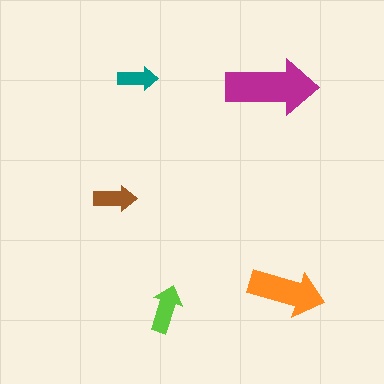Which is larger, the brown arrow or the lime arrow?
The lime one.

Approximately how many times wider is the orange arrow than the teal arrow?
About 2 times wider.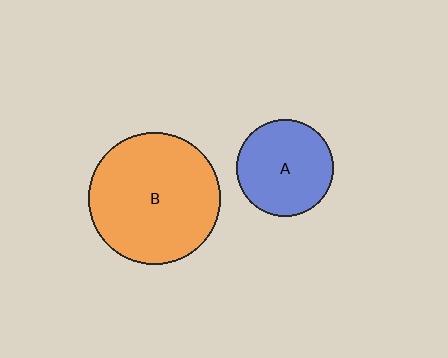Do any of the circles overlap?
No, none of the circles overlap.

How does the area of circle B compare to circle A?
Approximately 1.9 times.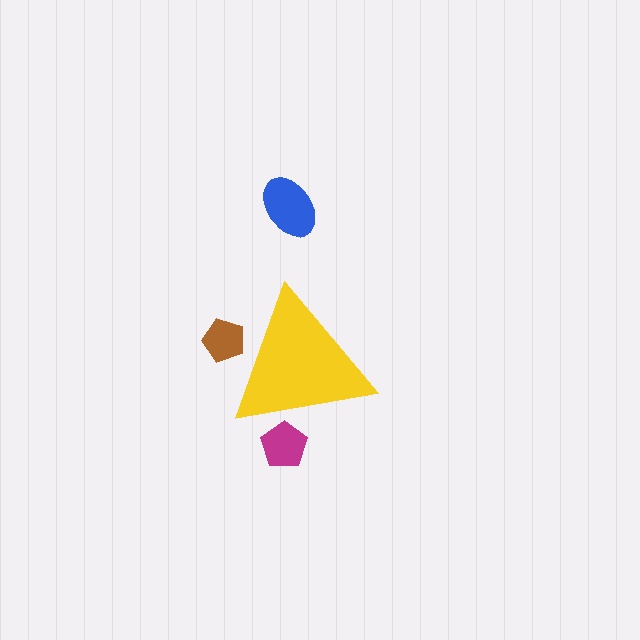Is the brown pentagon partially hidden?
Yes, the brown pentagon is partially hidden behind the yellow triangle.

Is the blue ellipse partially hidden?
No, the blue ellipse is fully visible.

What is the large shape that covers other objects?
A yellow triangle.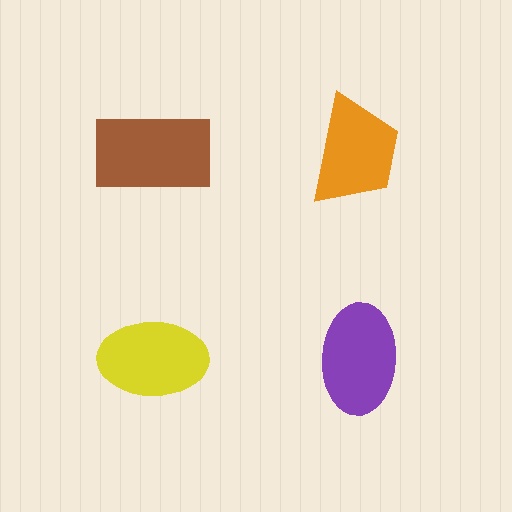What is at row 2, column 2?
A purple ellipse.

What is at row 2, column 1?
A yellow ellipse.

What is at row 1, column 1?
A brown rectangle.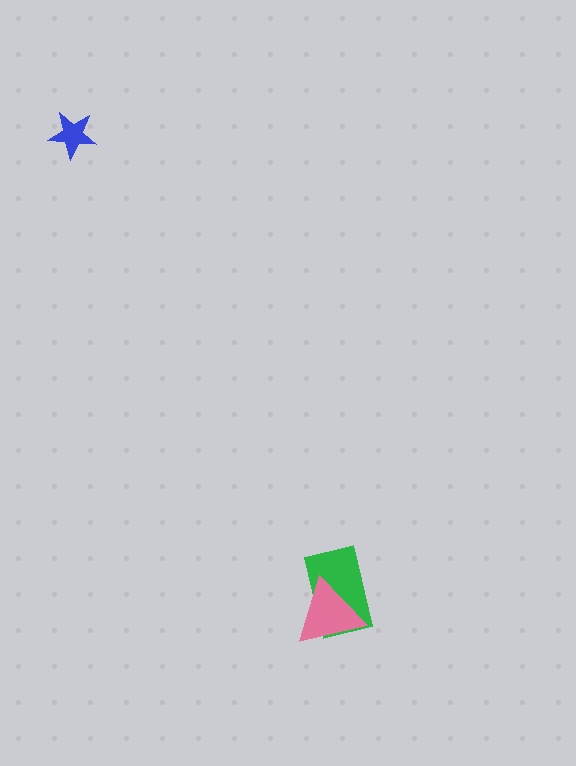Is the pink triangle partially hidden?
No, no other shape covers it.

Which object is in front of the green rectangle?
The pink triangle is in front of the green rectangle.